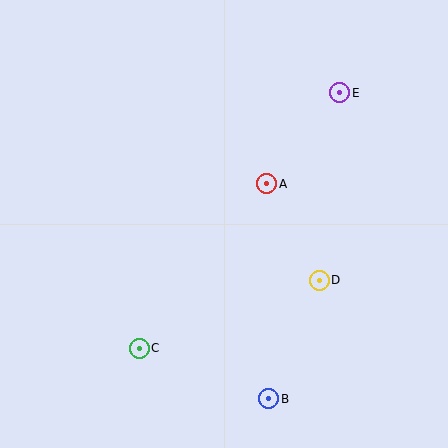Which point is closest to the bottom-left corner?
Point C is closest to the bottom-left corner.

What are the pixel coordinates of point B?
Point B is at (269, 399).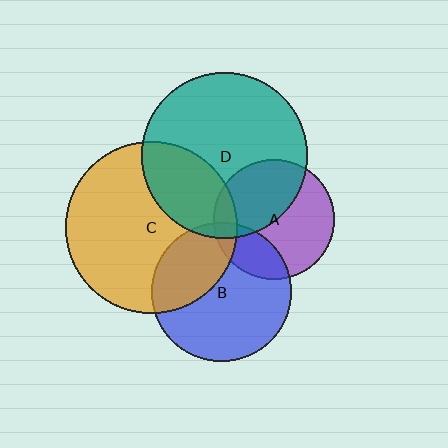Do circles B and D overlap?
Yes.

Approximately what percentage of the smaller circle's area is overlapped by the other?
Approximately 5%.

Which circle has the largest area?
Circle C (orange).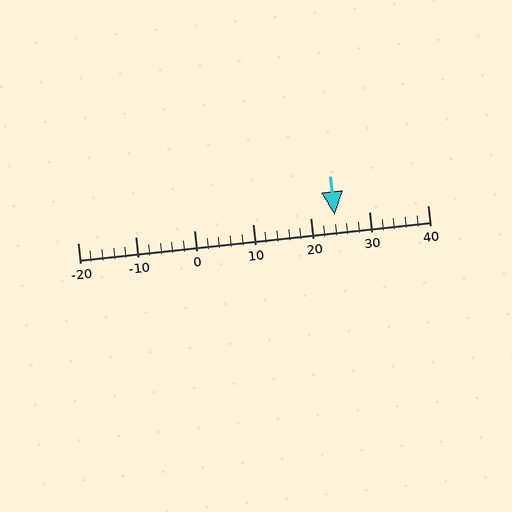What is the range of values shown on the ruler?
The ruler shows values from -20 to 40.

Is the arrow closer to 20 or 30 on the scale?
The arrow is closer to 20.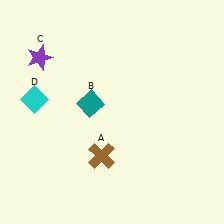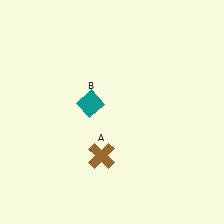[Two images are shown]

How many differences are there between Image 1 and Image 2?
There are 2 differences between the two images.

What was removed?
The cyan diamond (D), the purple star (C) were removed in Image 2.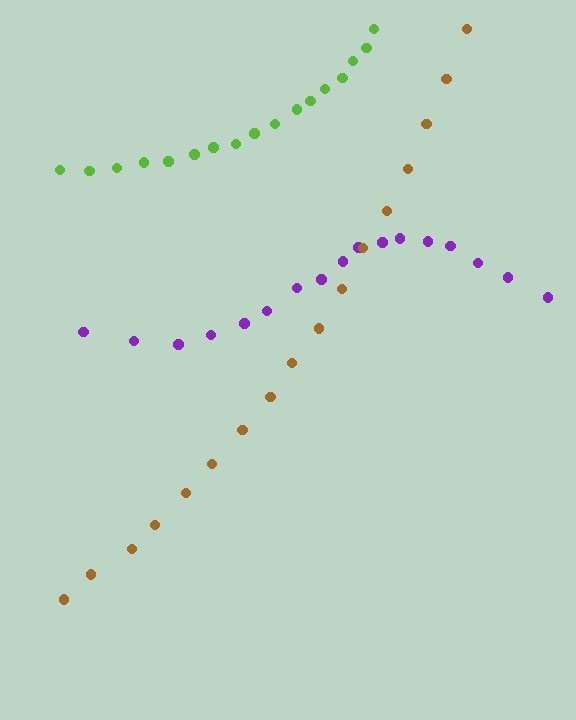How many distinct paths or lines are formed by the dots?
There are 3 distinct paths.